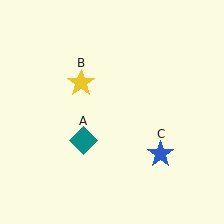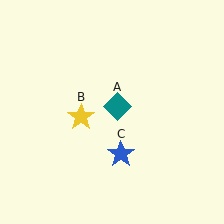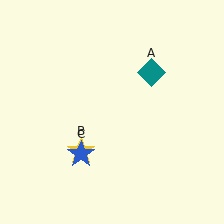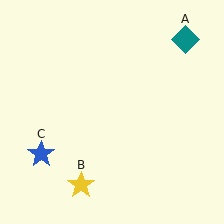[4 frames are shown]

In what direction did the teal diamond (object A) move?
The teal diamond (object A) moved up and to the right.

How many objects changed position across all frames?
3 objects changed position: teal diamond (object A), yellow star (object B), blue star (object C).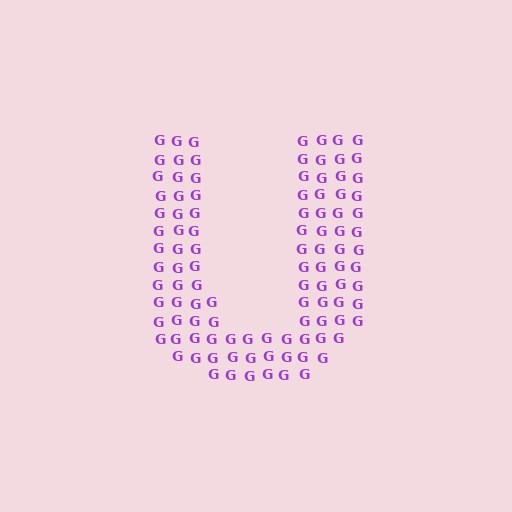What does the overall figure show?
The overall figure shows the letter U.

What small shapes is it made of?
It is made of small letter G's.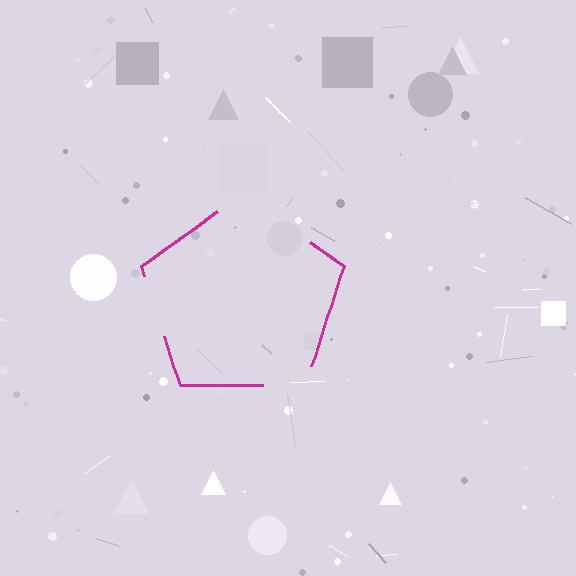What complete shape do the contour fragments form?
The contour fragments form a pentagon.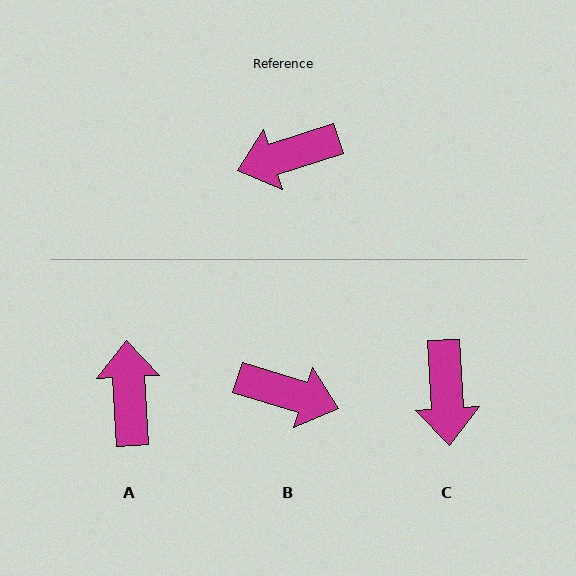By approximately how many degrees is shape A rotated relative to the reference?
Approximately 104 degrees clockwise.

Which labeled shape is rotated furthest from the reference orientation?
B, about 145 degrees away.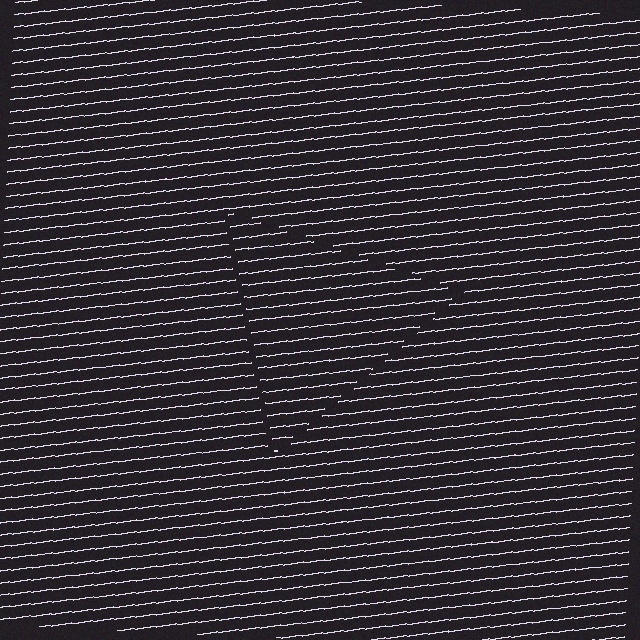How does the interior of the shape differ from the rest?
The interior of the shape contains the same grating, shifted by half a period — the contour is defined by the phase discontinuity where line-ends from the inner and outer gratings abut.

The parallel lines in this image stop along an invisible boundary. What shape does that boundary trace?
An illusory triangle. The interior of the shape contains the same grating, shifted by half a period — the contour is defined by the phase discontinuity where line-ends from the inner and outer gratings abut.